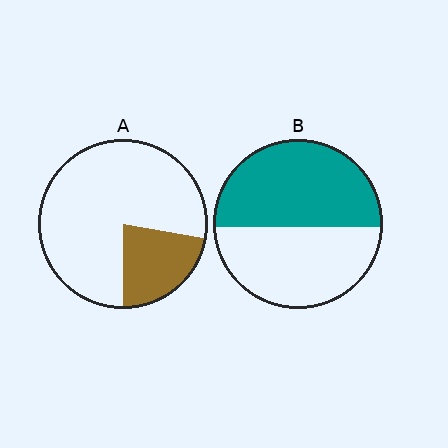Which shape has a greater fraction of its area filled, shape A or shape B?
Shape B.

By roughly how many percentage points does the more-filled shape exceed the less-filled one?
By roughly 30 percentage points (B over A).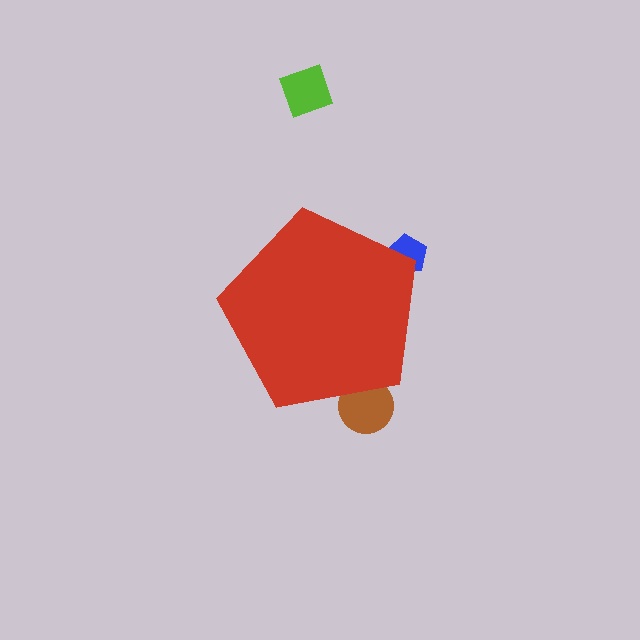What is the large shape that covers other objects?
A red pentagon.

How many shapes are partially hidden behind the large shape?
2 shapes are partially hidden.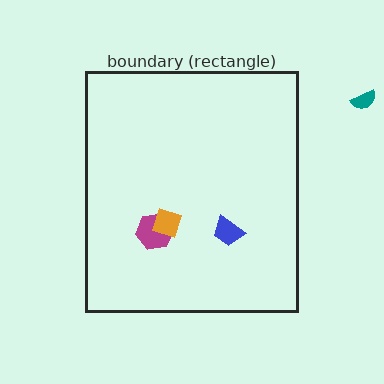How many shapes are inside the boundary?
3 inside, 1 outside.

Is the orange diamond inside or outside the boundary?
Inside.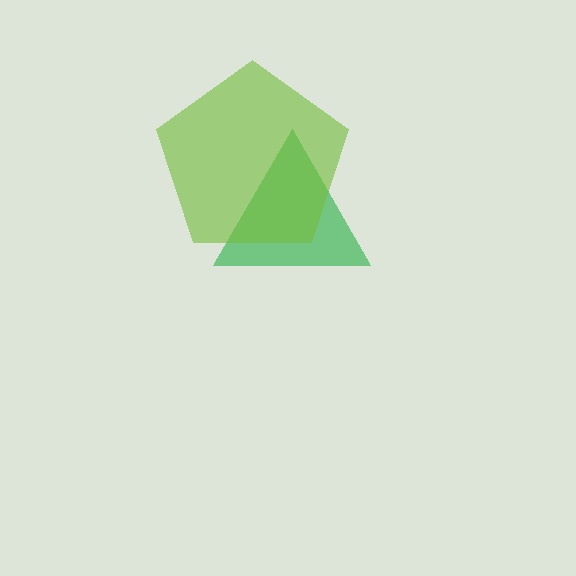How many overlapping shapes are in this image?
There are 2 overlapping shapes in the image.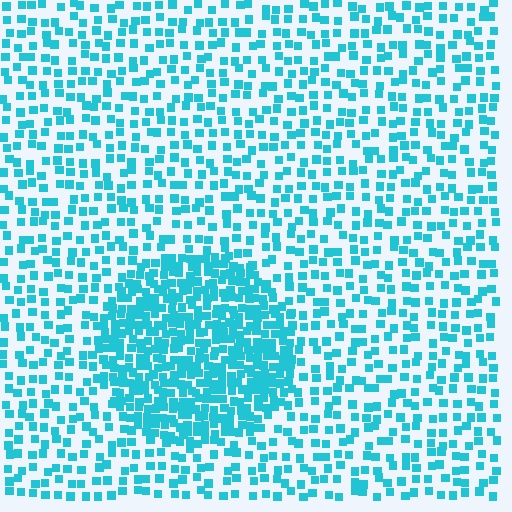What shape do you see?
I see a circle.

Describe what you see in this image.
The image contains small cyan elements arranged at two different densities. A circle-shaped region is visible where the elements are more densely packed than the surrounding area.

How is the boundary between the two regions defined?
The boundary is defined by a change in element density (approximately 2.3x ratio). All elements are the same color, size, and shape.